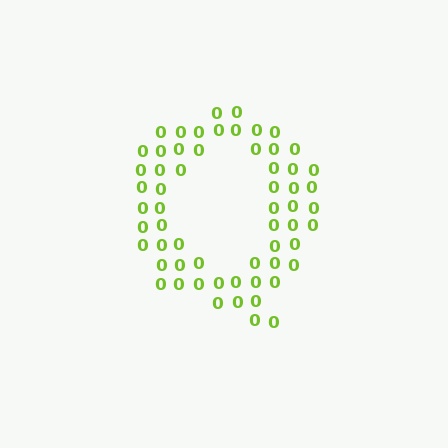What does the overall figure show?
The overall figure shows the letter Q.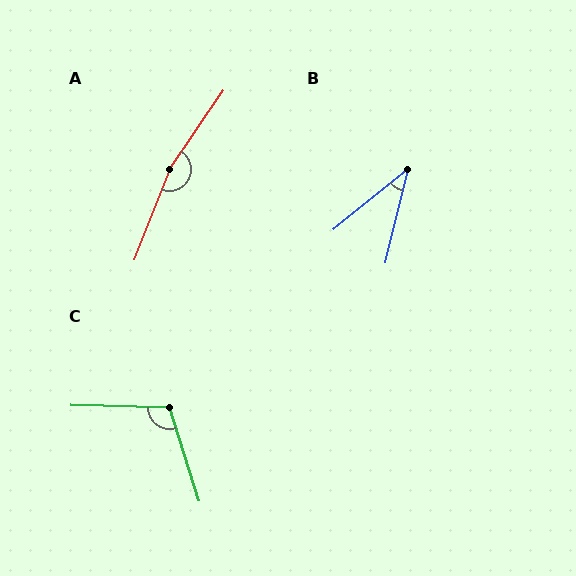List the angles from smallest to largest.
B (38°), C (109°), A (167°).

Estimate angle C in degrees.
Approximately 109 degrees.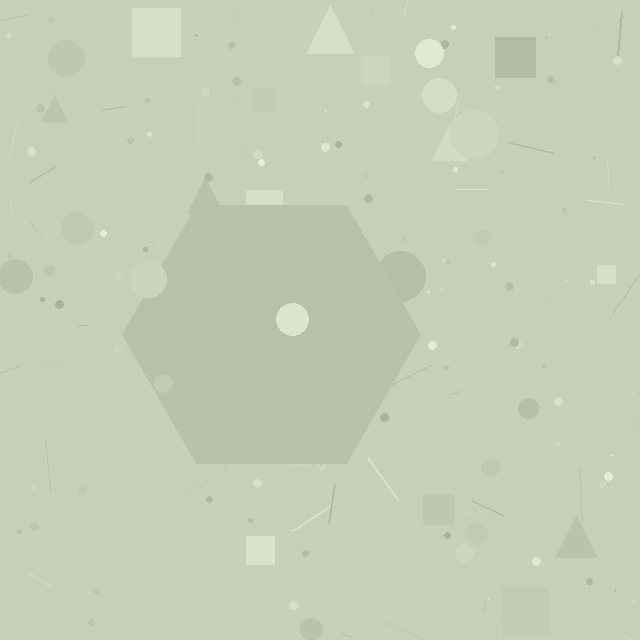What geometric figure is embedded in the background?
A hexagon is embedded in the background.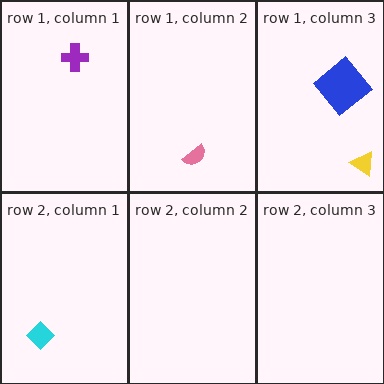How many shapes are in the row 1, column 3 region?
2.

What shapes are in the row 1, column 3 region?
The blue diamond, the yellow triangle.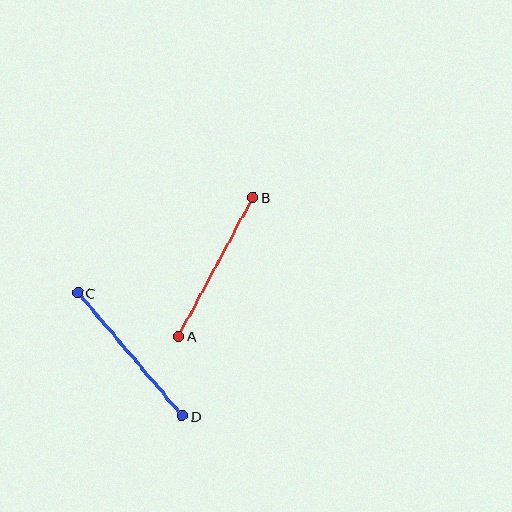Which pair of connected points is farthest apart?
Points C and D are farthest apart.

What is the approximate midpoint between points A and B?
The midpoint is at approximately (216, 267) pixels.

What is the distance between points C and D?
The distance is approximately 162 pixels.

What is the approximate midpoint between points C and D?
The midpoint is at approximately (130, 354) pixels.